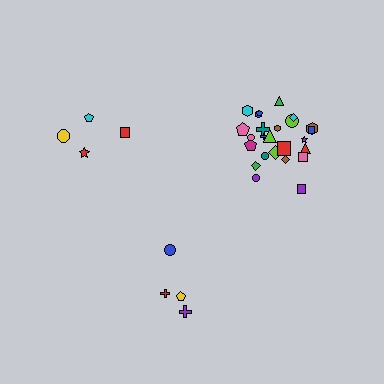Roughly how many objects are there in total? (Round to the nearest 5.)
Roughly 35 objects in total.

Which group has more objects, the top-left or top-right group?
The top-right group.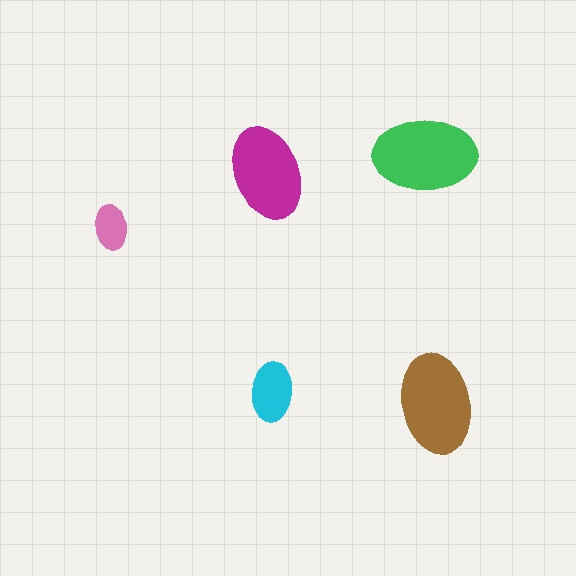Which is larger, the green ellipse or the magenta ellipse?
The green one.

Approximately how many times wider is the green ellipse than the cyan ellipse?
About 1.5 times wider.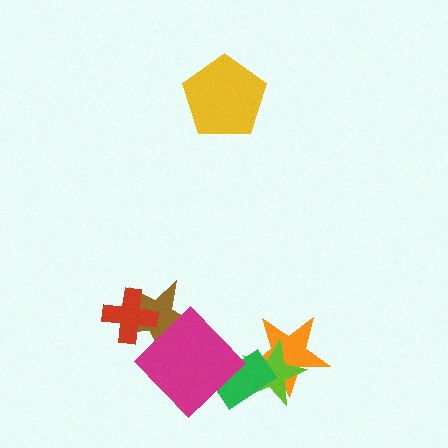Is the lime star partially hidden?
Yes, it is partially covered by another shape.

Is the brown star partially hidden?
Yes, it is partially covered by another shape.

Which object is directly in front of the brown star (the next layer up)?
The red cross is directly in front of the brown star.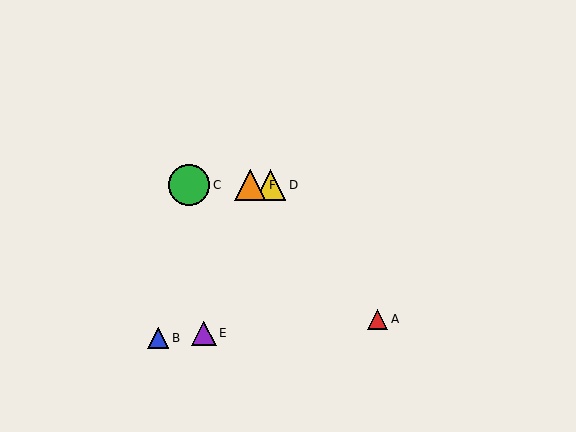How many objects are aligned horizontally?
3 objects (C, D, F) are aligned horizontally.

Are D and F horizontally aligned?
Yes, both are at y≈185.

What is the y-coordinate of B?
Object B is at y≈338.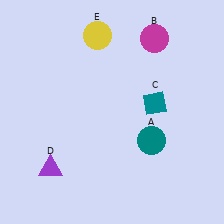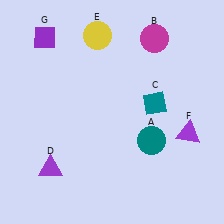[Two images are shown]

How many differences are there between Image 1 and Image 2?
There are 2 differences between the two images.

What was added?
A purple triangle (F), a purple diamond (G) were added in Image 2.